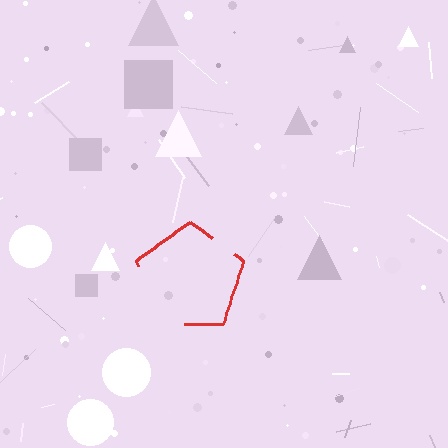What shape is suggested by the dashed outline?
The dashed outline suggests a pentagon.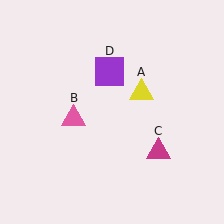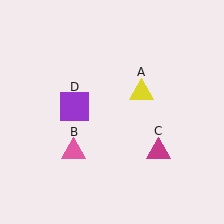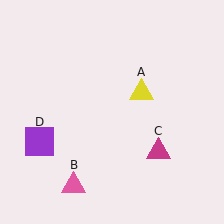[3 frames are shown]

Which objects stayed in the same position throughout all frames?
Yellow triangle (object A) and magenta triangle (object C) remained stationary.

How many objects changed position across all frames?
2 objects changed position: pink triangle (object B), purple square (object D).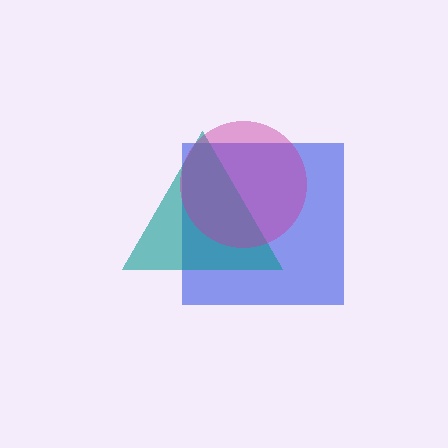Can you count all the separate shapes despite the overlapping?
Yes, there are 3 separate shapes.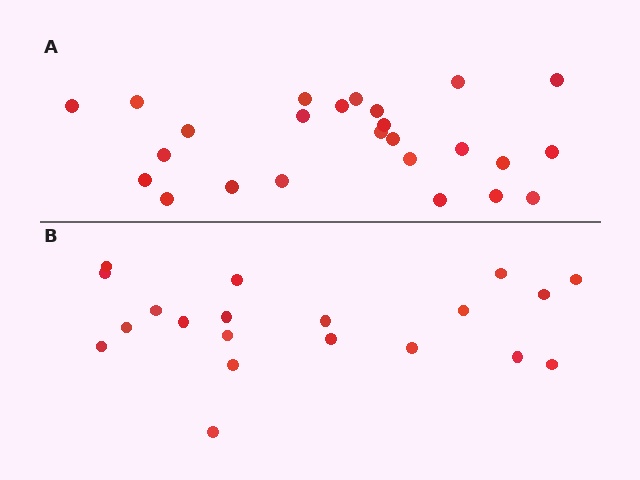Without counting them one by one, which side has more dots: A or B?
Region A (the top region) has more dots.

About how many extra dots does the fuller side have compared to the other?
Region A has about 5 more dots than region B.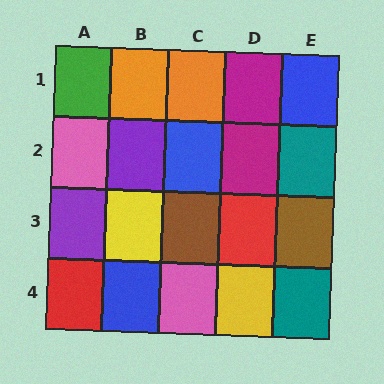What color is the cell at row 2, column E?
Teal.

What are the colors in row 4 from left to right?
Red, blue, pink, yellow, teal.